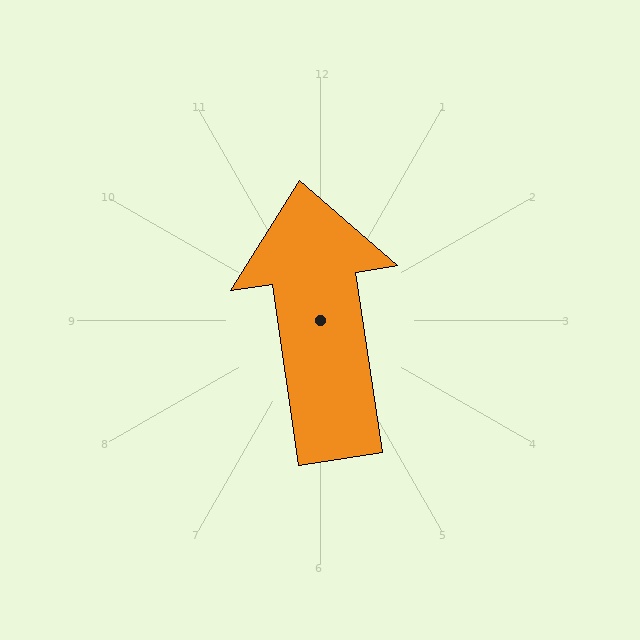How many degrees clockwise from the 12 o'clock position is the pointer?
Approximately 352 degrees.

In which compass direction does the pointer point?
North.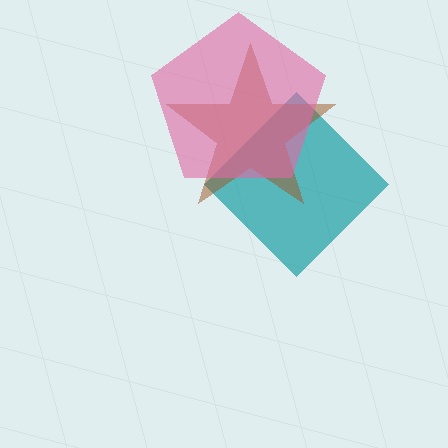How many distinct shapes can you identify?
There are 3 distinct shapes: a teal diamond, a brown star, a pink pentagon.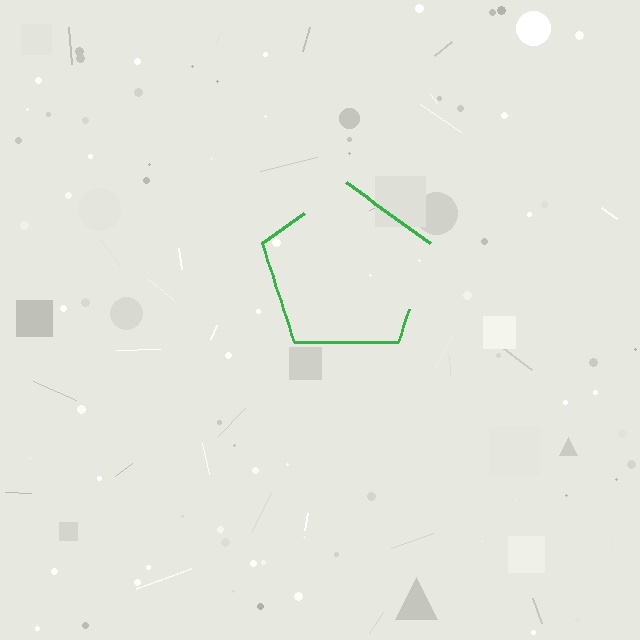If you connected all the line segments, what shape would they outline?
They would outline a pentagon.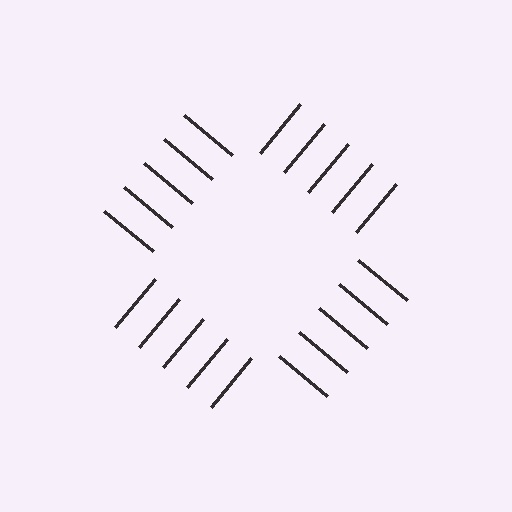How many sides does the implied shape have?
4 sides — the line-ends trace a square.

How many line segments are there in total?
20 — 5 along each of the 4 edges.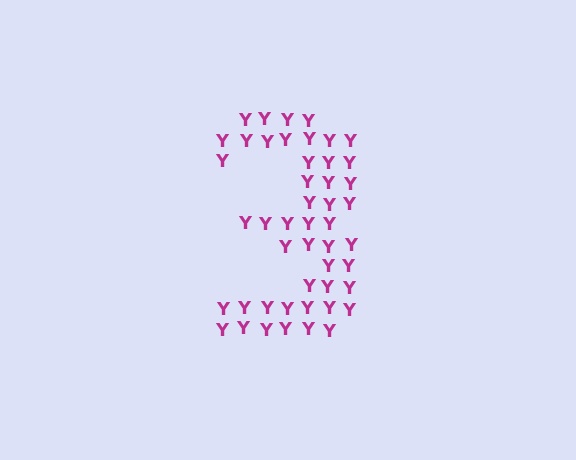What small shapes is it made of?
It is made of small letter Y's.